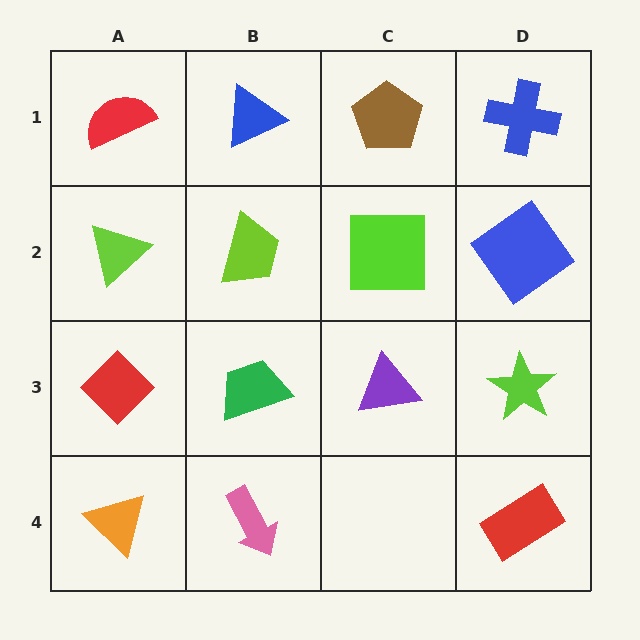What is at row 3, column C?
A purple triangle.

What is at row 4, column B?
A pink arrow.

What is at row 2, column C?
A lime square.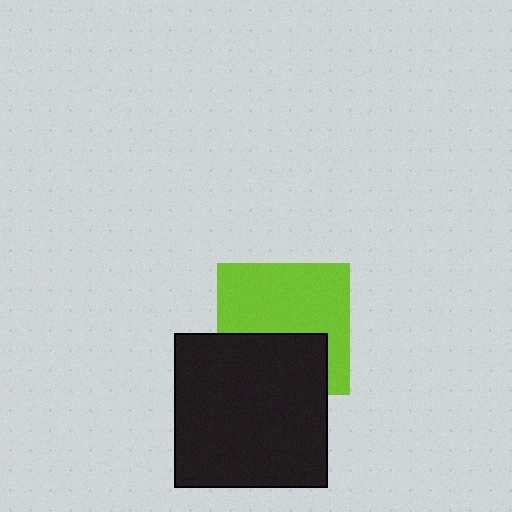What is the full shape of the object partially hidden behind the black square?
The partially hidden object is a lime square.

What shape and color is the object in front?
The object in front is a black square.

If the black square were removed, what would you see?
You would see the complete lime square.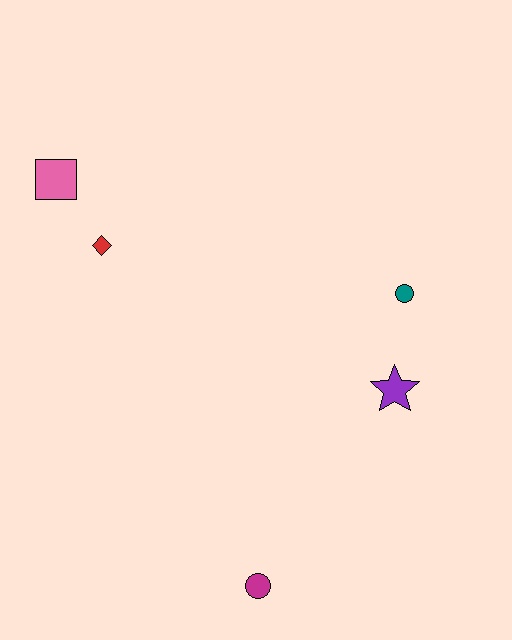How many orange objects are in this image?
There are no orange objects.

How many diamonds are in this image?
There is 1 diamond.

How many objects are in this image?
There are 5 objects.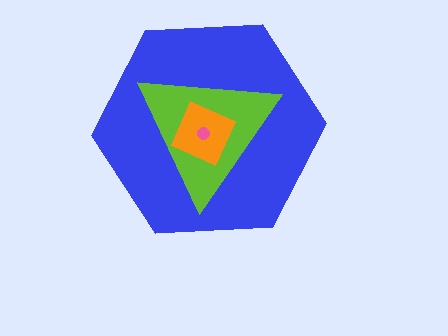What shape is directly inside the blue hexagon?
The lime triangle.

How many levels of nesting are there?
4.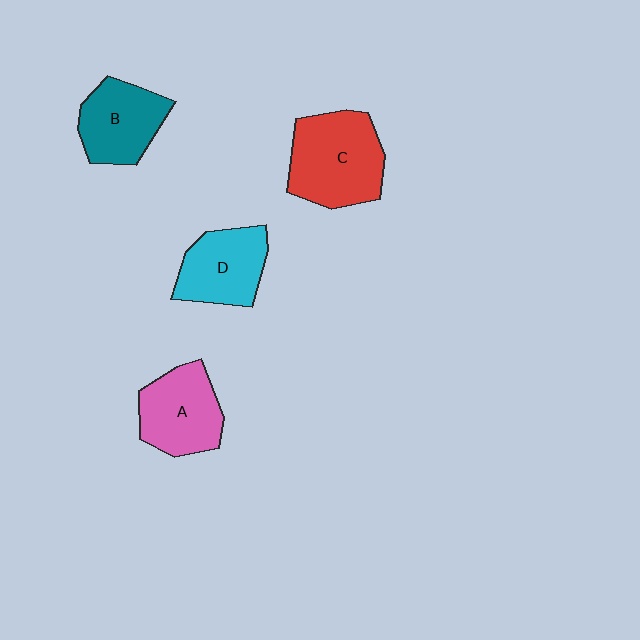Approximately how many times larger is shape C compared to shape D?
Approximately 1.3 times.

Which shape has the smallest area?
Shape B (teal).